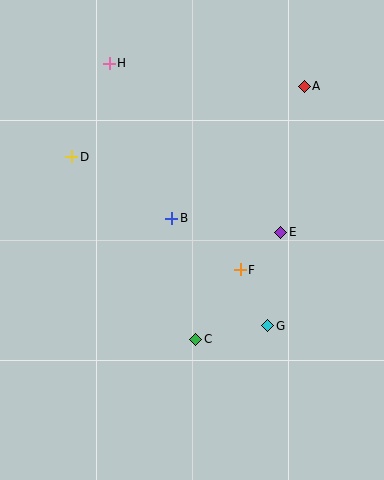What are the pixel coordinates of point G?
Point G is at (268, 326).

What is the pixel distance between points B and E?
The distance between B and E is 110 pixels.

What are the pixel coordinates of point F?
Point F is at (240, 270).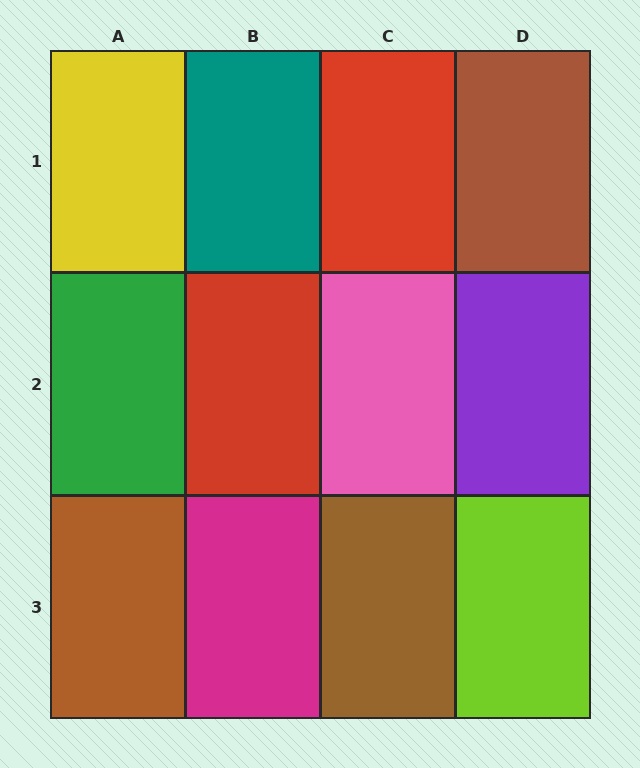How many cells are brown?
3 cells are brown.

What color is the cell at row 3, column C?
Brown.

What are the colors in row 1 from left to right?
Yellow, teal, red, brown.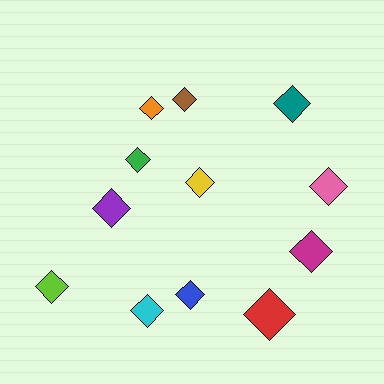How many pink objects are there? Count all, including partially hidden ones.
There is 1 pink object.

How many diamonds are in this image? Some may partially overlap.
There are 12 diamonds.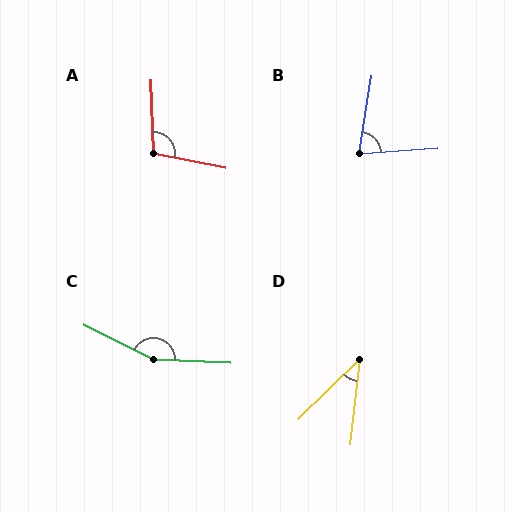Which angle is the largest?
C, at approximately 157 degrees.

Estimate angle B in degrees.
Approximately 77 degrees.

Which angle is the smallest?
D, at approximately 39 degrees.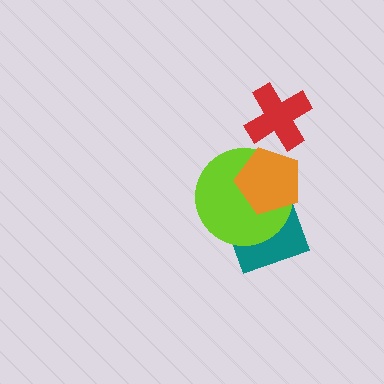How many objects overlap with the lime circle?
2 objects overlap with the lime circle.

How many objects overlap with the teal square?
2 objects overlap with the teal square.